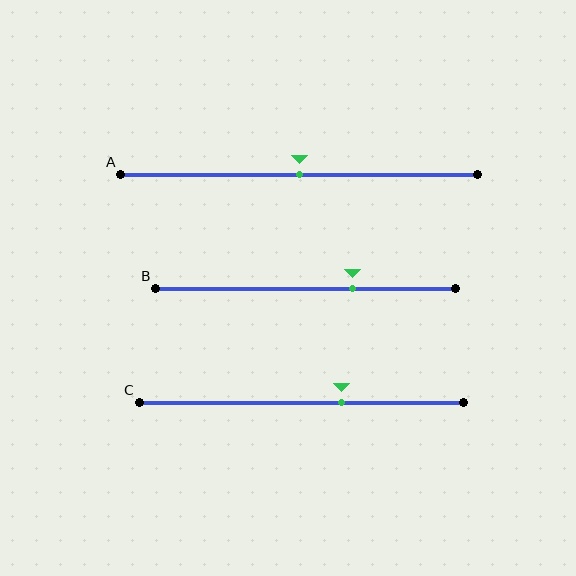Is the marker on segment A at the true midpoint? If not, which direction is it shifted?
Yes, the marker on segment A is at the true midpoint.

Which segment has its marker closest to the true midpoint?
Segment A has its marker closest to the true midpoint.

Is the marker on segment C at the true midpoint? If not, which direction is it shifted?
No, the marker on segment C is shifted to the right by about 12% of the segment length.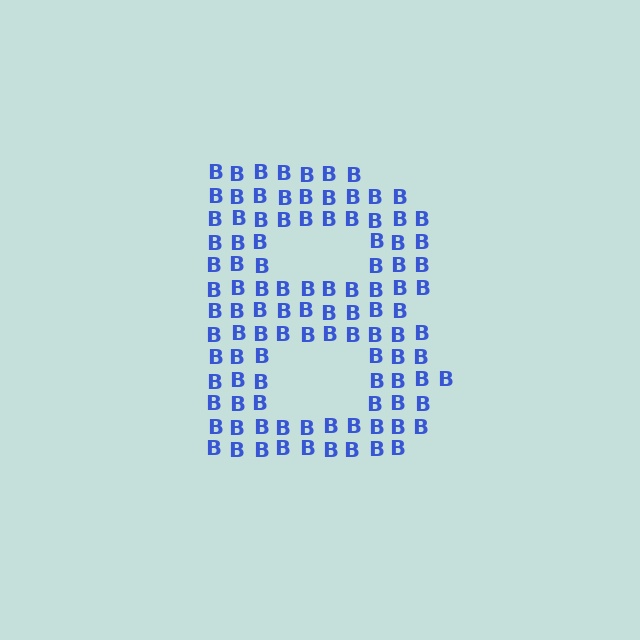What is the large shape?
The large shape is the letter B.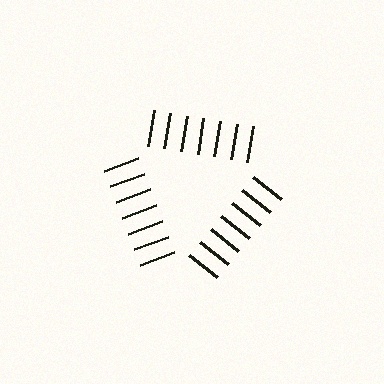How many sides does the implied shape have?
3 sides — the line-ends trace a triangle.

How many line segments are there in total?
21 — 7 along each of the 3 edges.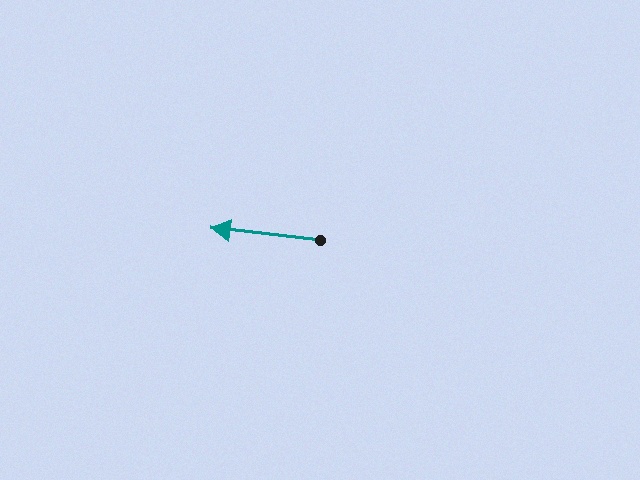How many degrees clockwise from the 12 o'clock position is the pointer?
Approximately 276 degrees.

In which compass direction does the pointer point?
West.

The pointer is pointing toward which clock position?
Roughly 9 o'clock.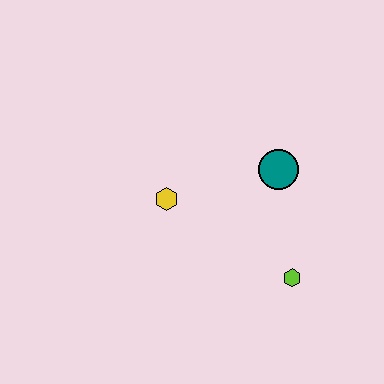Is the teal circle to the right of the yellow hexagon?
Yes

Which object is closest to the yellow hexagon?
The teal circle is closest to the yellow hexagon.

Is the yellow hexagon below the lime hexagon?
No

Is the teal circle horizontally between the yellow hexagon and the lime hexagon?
Yes